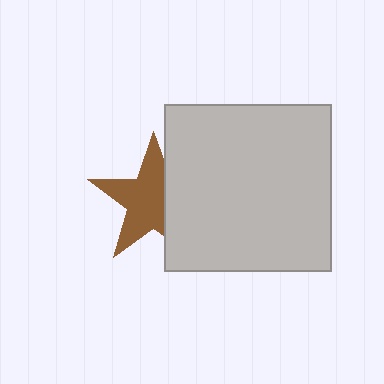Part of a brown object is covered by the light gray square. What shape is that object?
It is a star.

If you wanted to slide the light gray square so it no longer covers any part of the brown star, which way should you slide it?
Slide it right — that is the most direct way to separate the two shapes.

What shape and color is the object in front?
The object in front is a light gray square.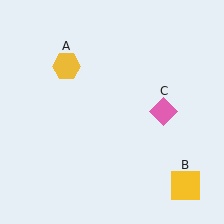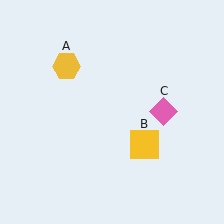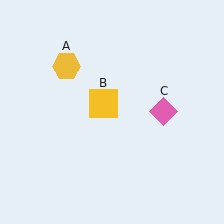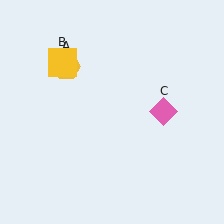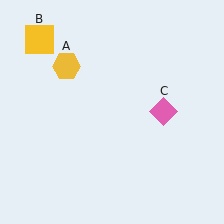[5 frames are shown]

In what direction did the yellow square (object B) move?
The yellow square (object B) moved up and to the left.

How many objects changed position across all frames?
1 object changed position: yellow square (object B).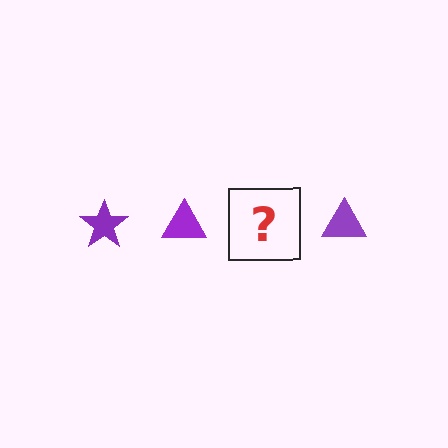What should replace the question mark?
The question mark should be replaced with a purple star.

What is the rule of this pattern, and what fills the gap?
The rule is that the pattern cycles through star, triangle shapes in purple. The gap should be filled with a purple star.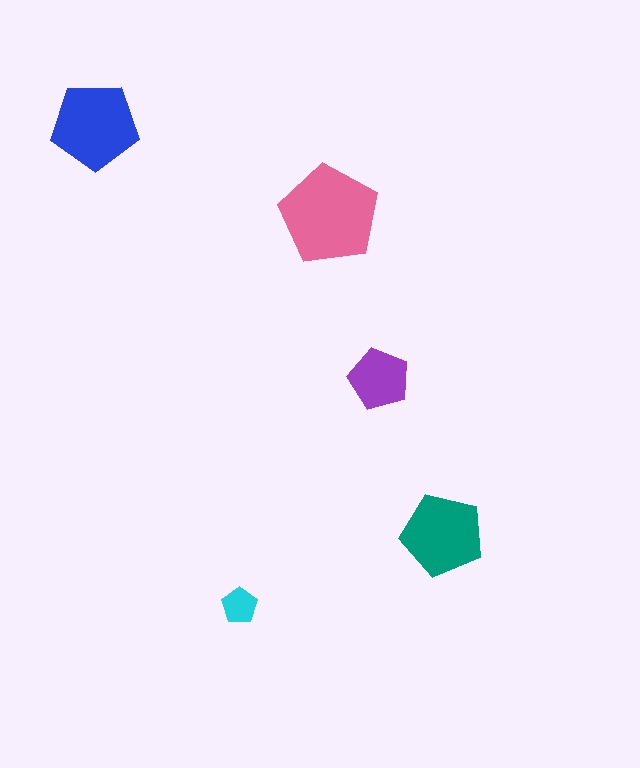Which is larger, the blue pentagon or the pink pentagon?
The pink one.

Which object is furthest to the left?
The blue pentagon is leftmost.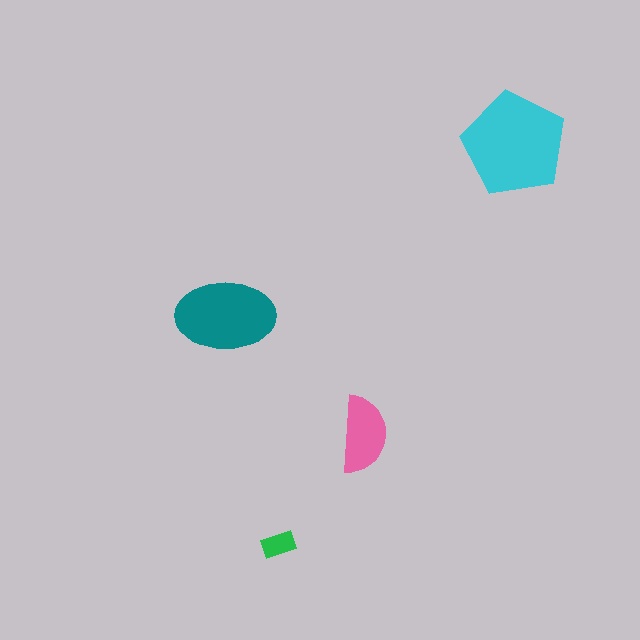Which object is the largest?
The cyan pentagon.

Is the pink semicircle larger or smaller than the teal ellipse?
Smaller.